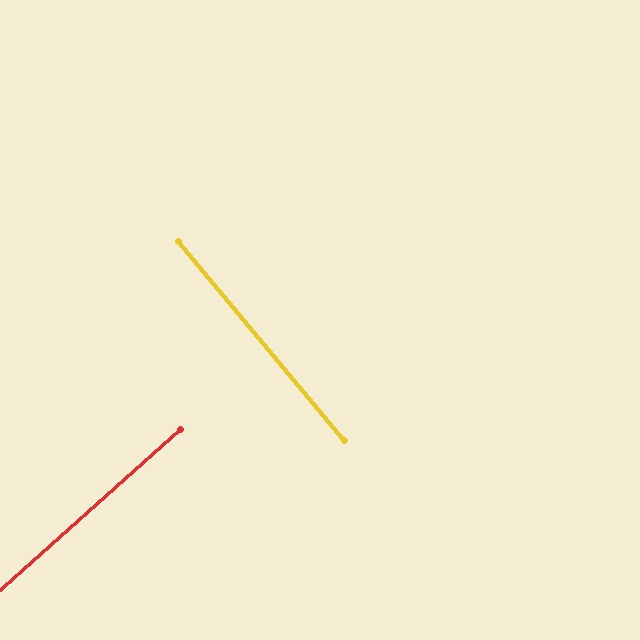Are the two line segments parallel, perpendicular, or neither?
Perpendicular — they meet at approximately 88°.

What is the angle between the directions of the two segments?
Approximately 88 degrees.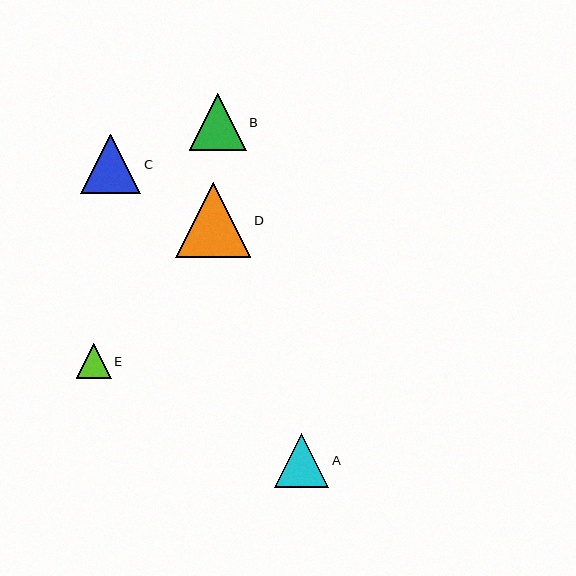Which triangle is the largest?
Triangle D is the largest with a size of approximately 75 pixels.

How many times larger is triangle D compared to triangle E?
Triangle D is approximately 2.1 times the size of triangle E.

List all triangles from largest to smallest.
From largest to smallest: D, C, B, A, E.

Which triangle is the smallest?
Triangle E is the smallest with a size of approximately 35 pixels.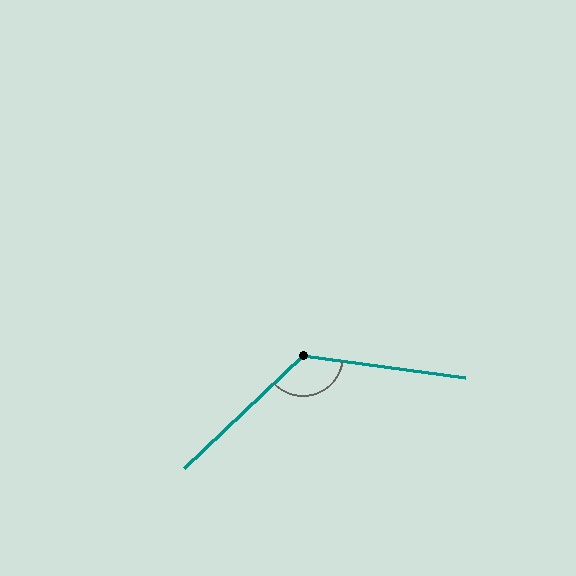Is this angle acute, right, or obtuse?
It is obtuse.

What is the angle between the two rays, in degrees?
Approximately 129 degrees.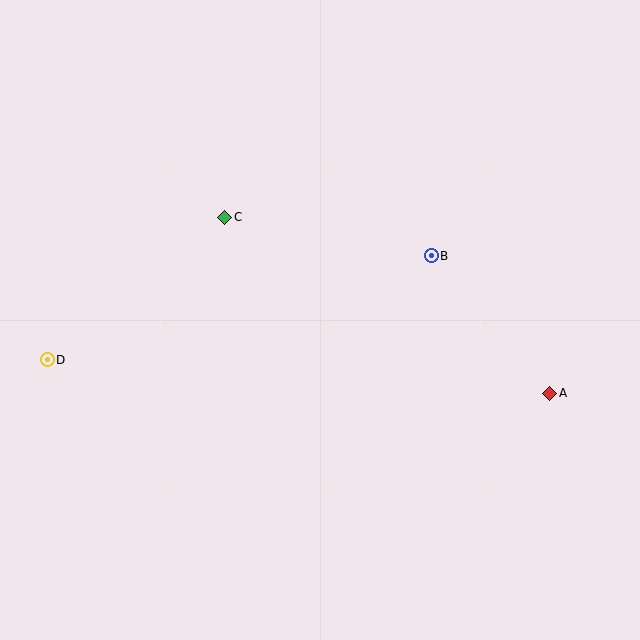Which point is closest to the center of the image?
Point B at (431, 256) is closest to the center.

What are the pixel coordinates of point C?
Point C is at (225, 217).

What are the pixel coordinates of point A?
Point A is at (550, 393).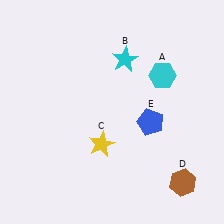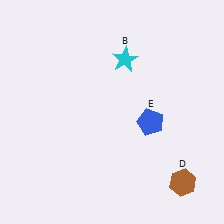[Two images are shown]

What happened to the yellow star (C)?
The yellow star (C) was removed in Image 2. It was in the bottom-left area of Image 1.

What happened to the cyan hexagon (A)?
The cyan hexagon (A) was removed in Image 2. It was in the top-right area of Image 1.